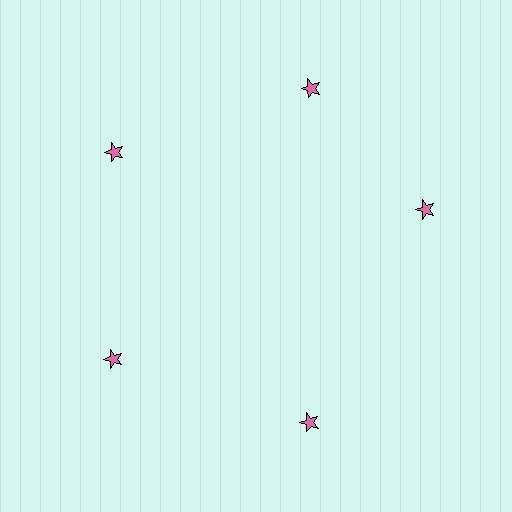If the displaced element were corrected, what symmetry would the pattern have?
It would have 5-fold rotational symmetry — the pattern would map onto itself every 72 degrees.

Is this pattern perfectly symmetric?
No. The 5 pink stars are arranged in a ring, but one element near the 3 o'clock position is rotated out of alignment along the ring, breaking the 5-fold rotational symmetry.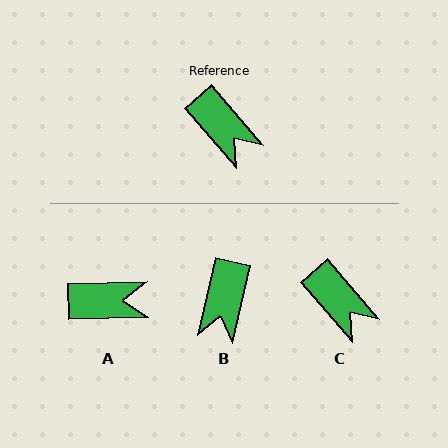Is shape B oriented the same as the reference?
No, it is off by about 53 degrees.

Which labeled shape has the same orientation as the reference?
C.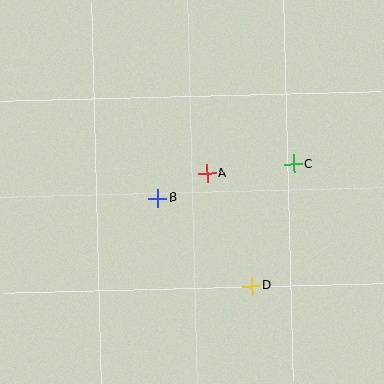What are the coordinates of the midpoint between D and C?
The midpoint between D and C is at (273, 225).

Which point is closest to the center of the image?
Point A at (207, 173) is closest to the center.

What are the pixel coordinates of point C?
Point C is at (294, 164).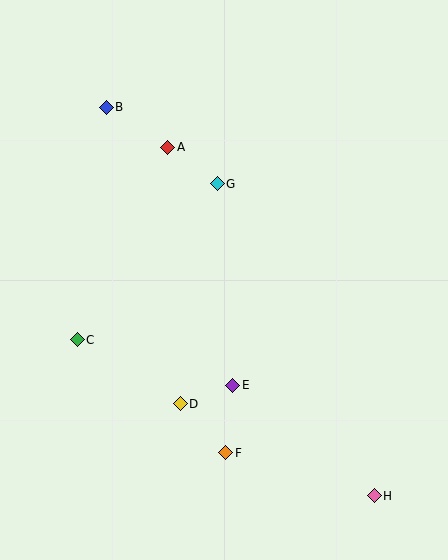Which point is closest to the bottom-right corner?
Point H is closest to the bottom-right corner.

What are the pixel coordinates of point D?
Point D is at (180, 404).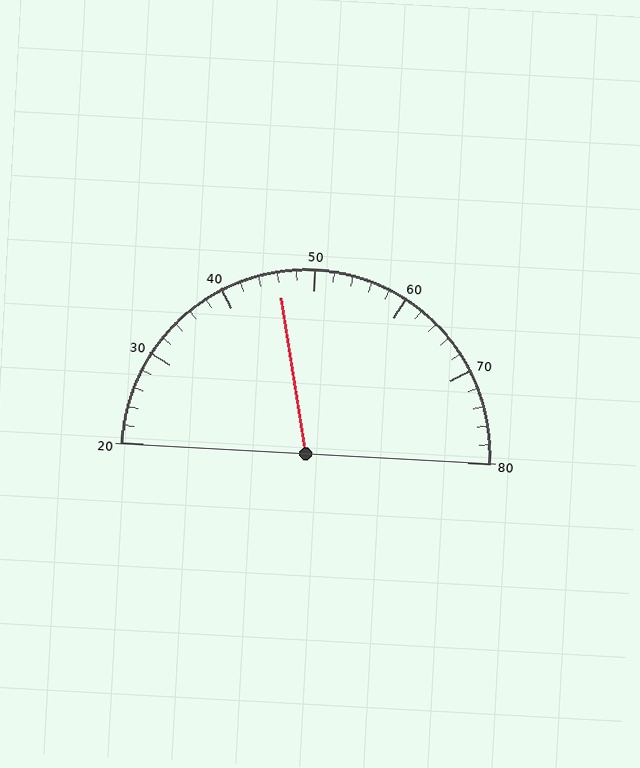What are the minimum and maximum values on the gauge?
The gauge ranges from 20 to 80.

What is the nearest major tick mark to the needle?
The nearest major tick mark is 50.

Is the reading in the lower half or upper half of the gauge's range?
The reading is in the lower half of the range (20 to 80).